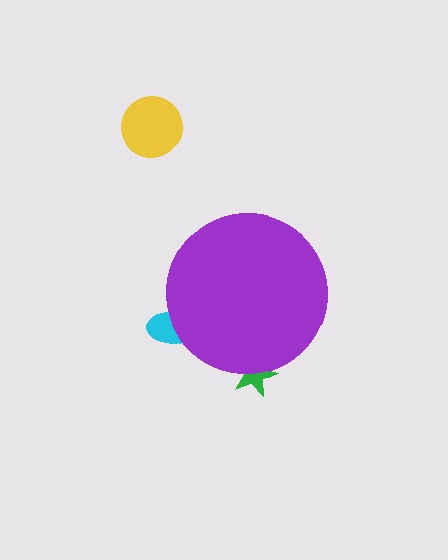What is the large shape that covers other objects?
A purple circle.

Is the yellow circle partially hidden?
No, the yellow circle is fully visible.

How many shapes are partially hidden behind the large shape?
2 shapes are partially hidden.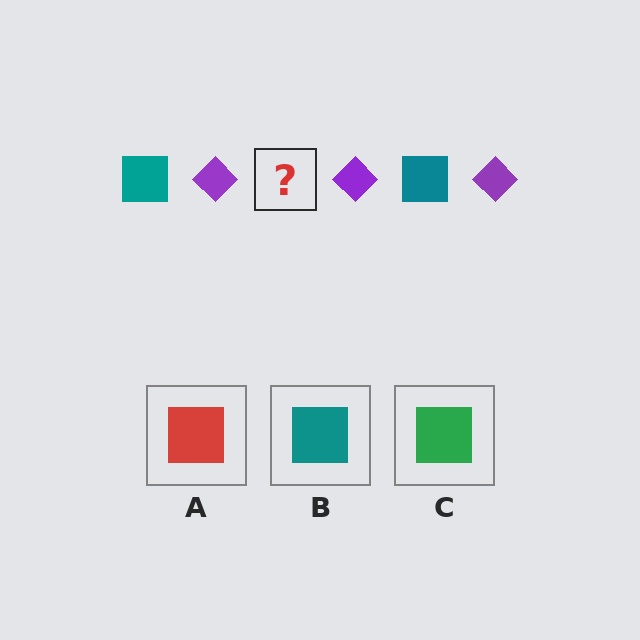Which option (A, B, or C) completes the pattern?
B.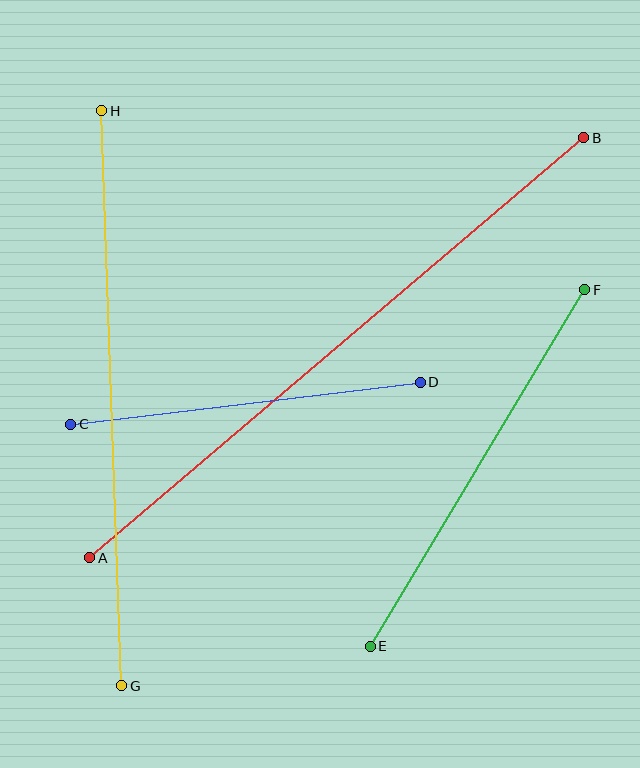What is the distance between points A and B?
The distance is approximately 649 pixels.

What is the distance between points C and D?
The distance is approximately 352 pixels.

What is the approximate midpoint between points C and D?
The midpoint is at approximately (245, 403) pixels.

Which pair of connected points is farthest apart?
Points A and B are farthest apart.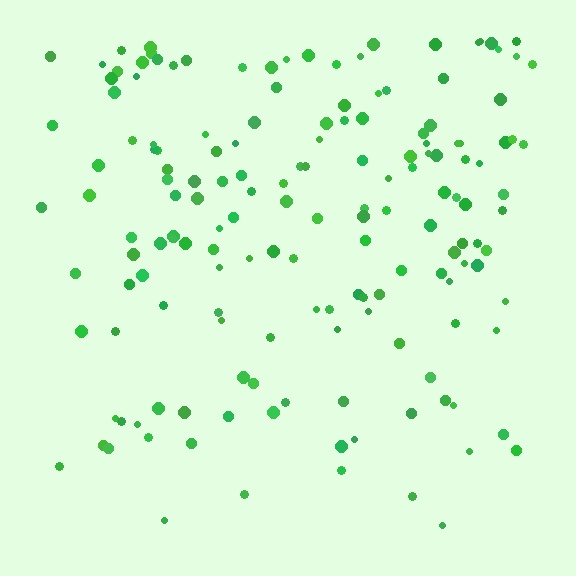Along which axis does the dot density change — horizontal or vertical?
Vertical.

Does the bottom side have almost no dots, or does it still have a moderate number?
Still a moderate number, just noticeably fewer than the top.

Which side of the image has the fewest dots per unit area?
The bottom.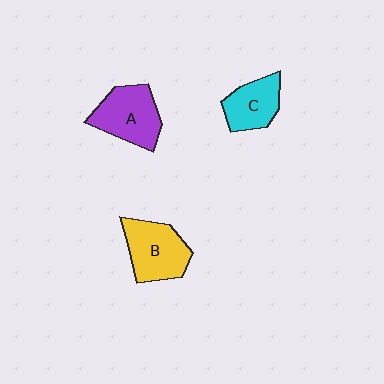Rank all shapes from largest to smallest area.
From largest to smallest: B (yellow), A (purple), C (cyan).